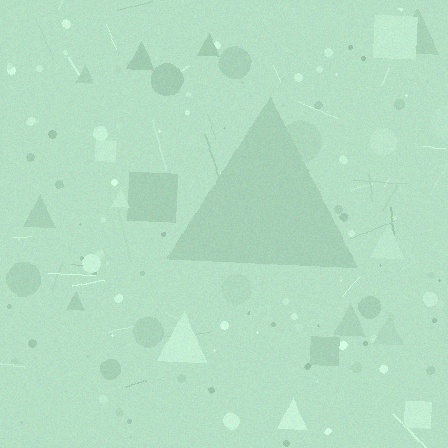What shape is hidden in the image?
A triangle is hidden in the image.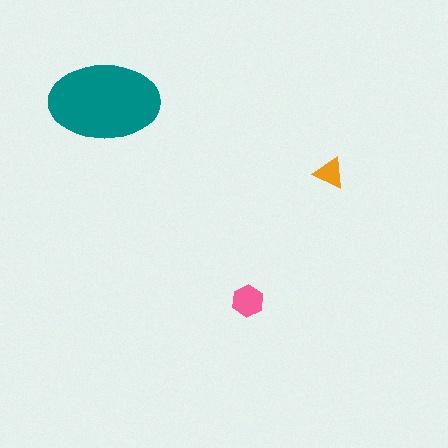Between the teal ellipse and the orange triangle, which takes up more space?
The teal ellipse.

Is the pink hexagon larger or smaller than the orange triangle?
Larger.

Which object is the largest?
The teal ellipse.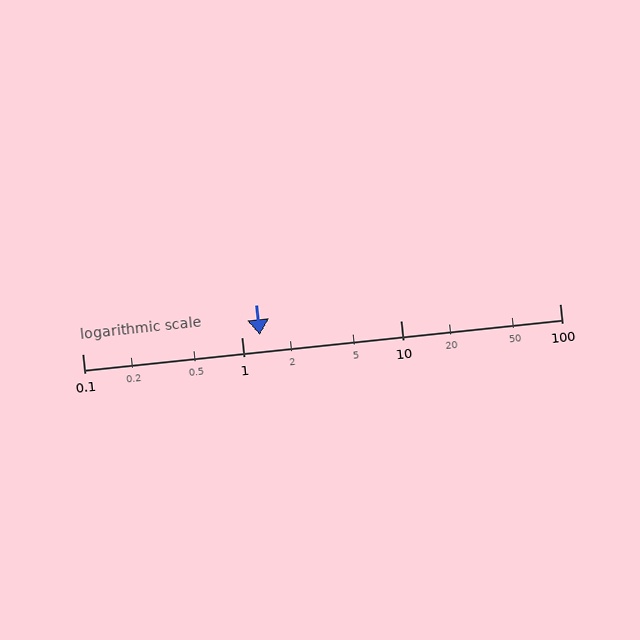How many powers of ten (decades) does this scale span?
The scale spans 3 decades, from 0.1 to 100.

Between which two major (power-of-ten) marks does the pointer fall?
The pointer is between 1 and 10.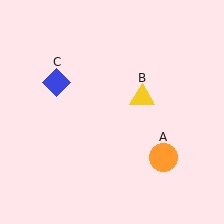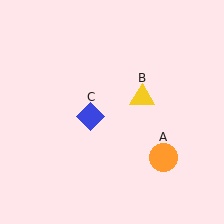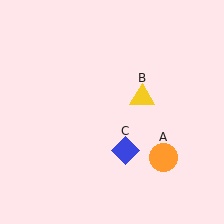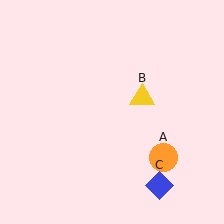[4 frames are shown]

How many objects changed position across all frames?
1 object changed position: blue diamond (object C).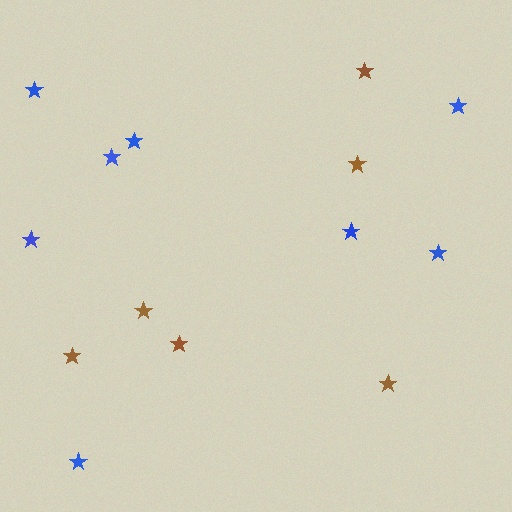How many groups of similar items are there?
There are 2 groups: one group of blue stars (8) and one group of brown stars (6).